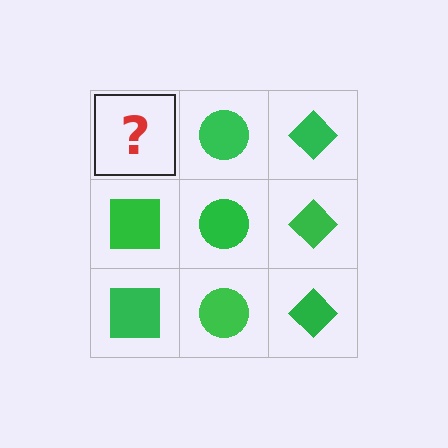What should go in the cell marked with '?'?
The missing cell should contain a green square.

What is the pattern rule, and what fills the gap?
The rule is that each column has a consistent shape. The gap should be filled with a green square.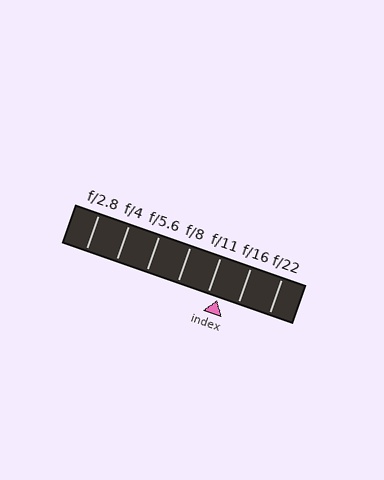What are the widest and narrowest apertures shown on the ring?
The widest aperture shown is f/2.8 and the narrowest is f/22.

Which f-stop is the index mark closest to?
The index mark is closest to f/11.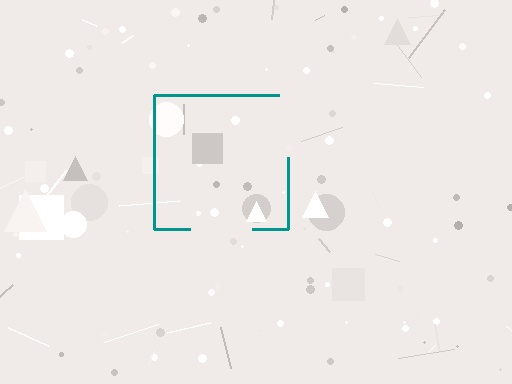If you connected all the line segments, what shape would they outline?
They would outline a square.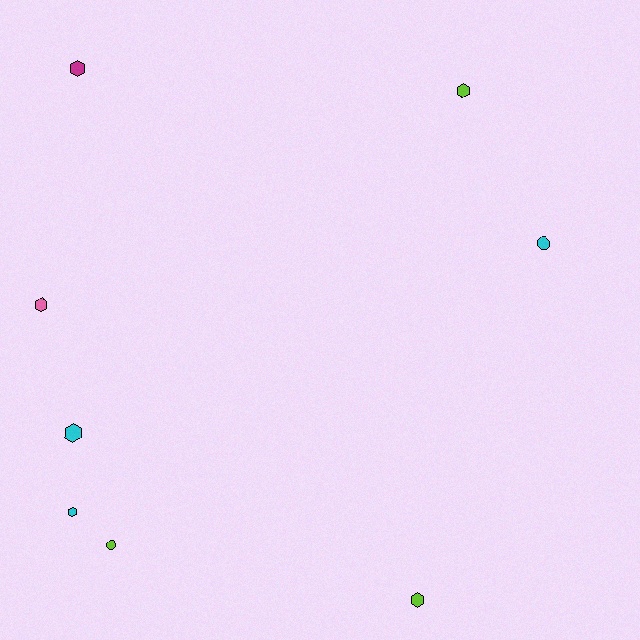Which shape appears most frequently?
Hexagon, with 6 objects.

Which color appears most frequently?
Lime, with 3 objects.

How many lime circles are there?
There is 1 lime circle.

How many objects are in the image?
There are 8 objects.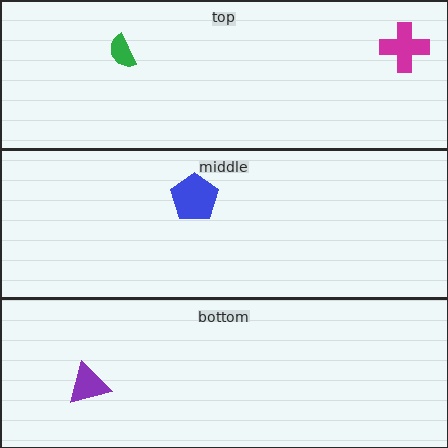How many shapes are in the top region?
2.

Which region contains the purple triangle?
The bottom region.